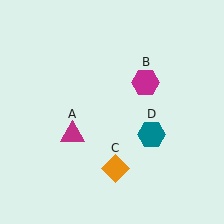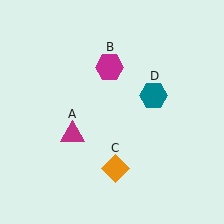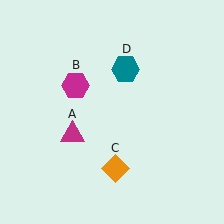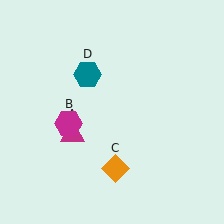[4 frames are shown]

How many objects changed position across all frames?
2 objects changed position: magenta hexagon (object B), teal hexagon (object D).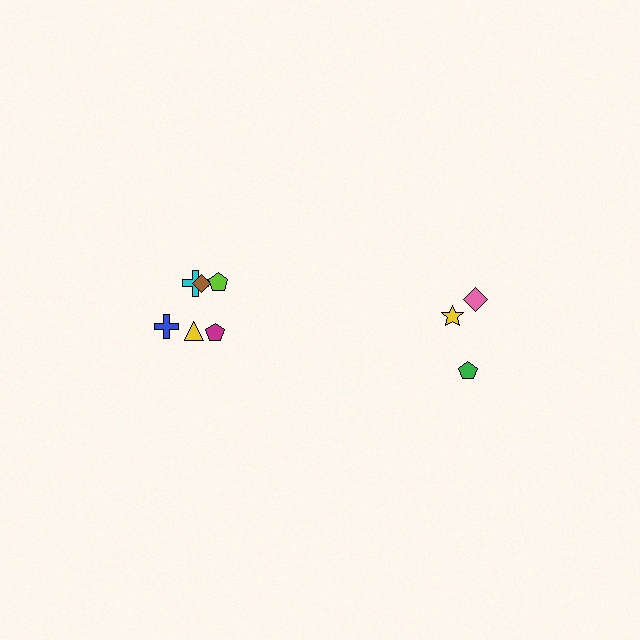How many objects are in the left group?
There are 6 objects.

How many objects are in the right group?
There are 3 objects.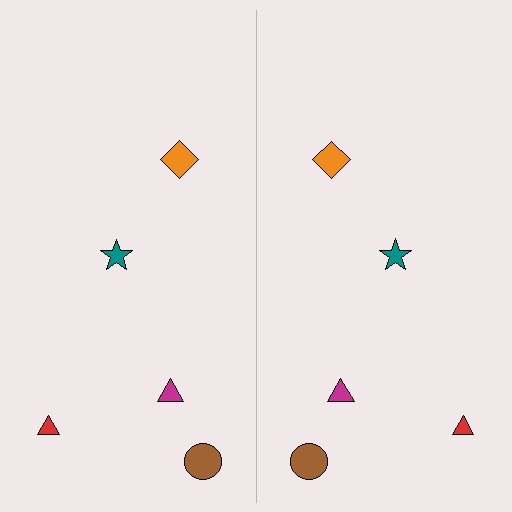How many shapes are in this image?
There are 10 shapes in this image.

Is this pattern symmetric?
Yes, this pattern has bilateral (reflection) symmetry.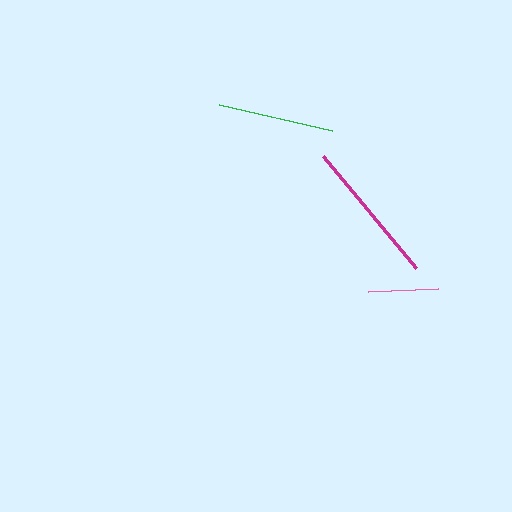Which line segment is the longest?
The magenta line is the longest at approximately 146 pixels.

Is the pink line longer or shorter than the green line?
The green line is longer than the pink line.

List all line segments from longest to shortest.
From longest to shortest: magenta, green, pink.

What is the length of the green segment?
The green segment is approximately 116 pixels long.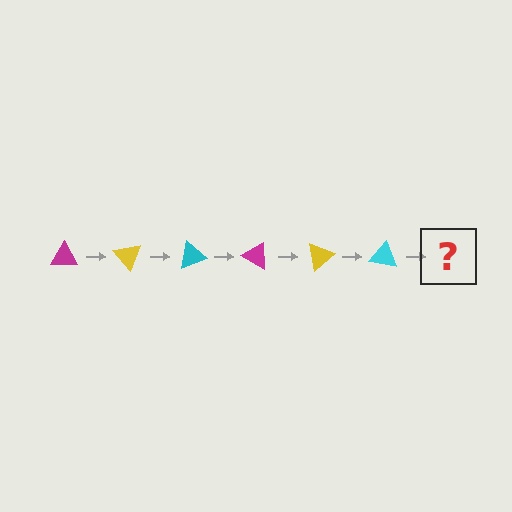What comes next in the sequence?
The next element should be a magenta triangle, rotated 300 degrees from the start.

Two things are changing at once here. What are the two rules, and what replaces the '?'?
The two rules are that it rotates 50 degrees each step and the color cycles through magenta, yellow, and cyan. The '?' should be a magenta triangle, rotated 300 degrees from the start.